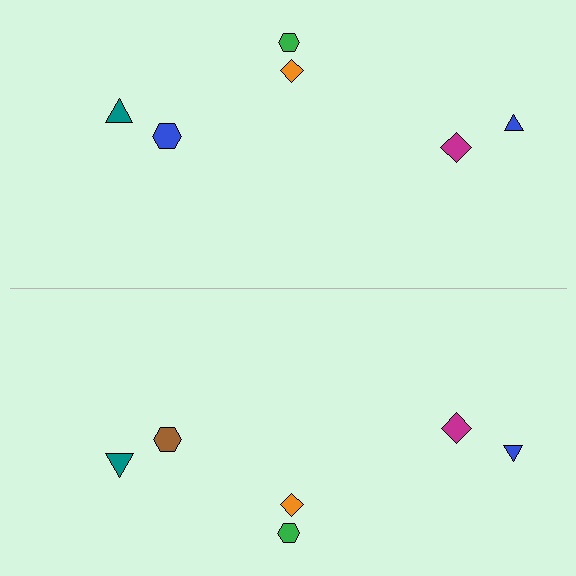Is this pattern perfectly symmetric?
No, the pattern is not perfectly symmetric. The brown hexagon on the bottom side breaks the symmetry — its mirror counterpart is blue.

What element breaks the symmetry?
The brown hexagon on the bottom side breaks the symmetry — its mirror counterpart is blue.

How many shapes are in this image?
There are 12 shapes in this image.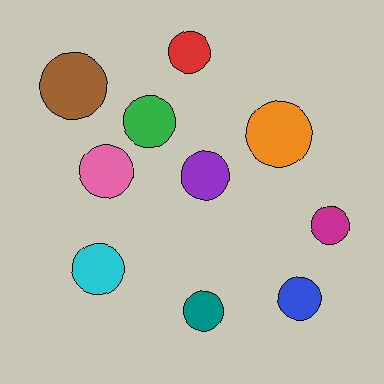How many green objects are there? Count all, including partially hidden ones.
There is 1 green object.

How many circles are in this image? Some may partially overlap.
There are 10 circles.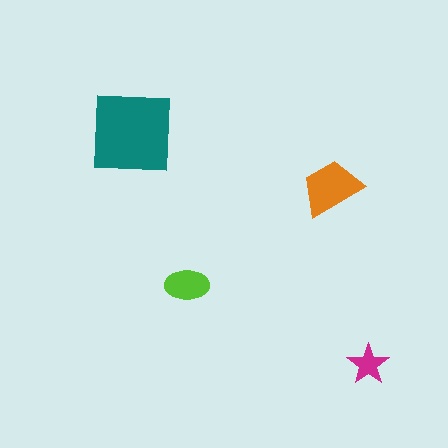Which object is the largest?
The teal square.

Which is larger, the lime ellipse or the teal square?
The teal square.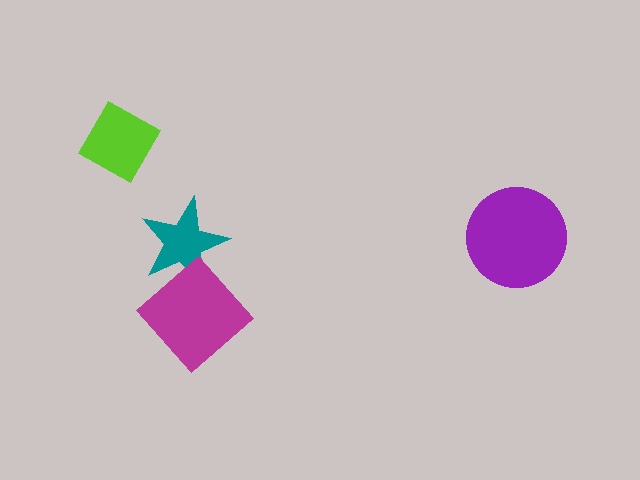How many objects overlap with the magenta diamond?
1 object overlaps with the magenta diamond.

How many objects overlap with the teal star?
1 object overlaps with the teal star.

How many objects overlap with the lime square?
0 objects overlap with the lime square.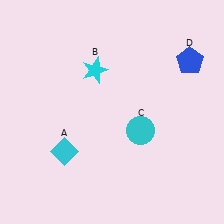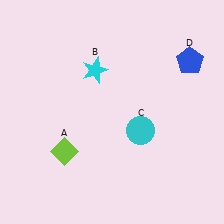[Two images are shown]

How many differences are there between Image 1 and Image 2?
There is 1 difference between the two images.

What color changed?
The diamond (A) changed from cyan in Image 1 to lime in Image 2.